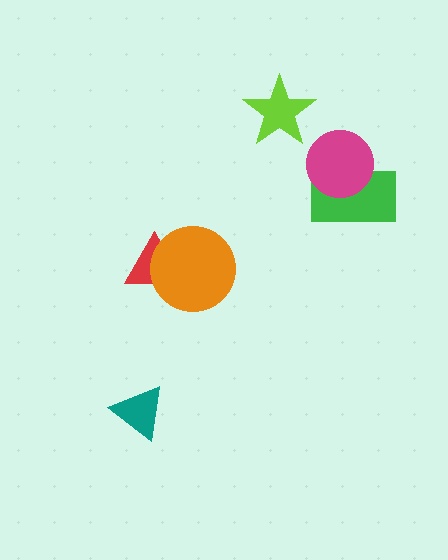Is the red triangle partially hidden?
Yes, it is partially covered by another shape.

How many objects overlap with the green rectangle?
1 object overlaps with the green rectangle.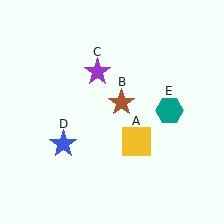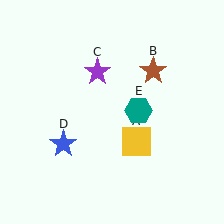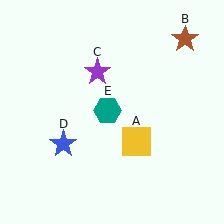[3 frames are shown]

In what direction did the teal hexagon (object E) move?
The teal hexagon (object E) moved left.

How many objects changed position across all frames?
2 objects changed position: brown star (object B), teal hexagon (object E).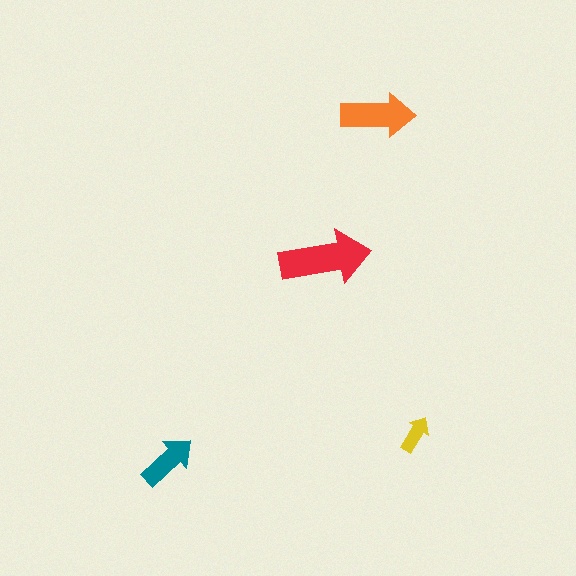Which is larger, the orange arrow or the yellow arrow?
The orange one.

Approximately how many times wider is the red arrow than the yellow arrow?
About 2.5 times wider.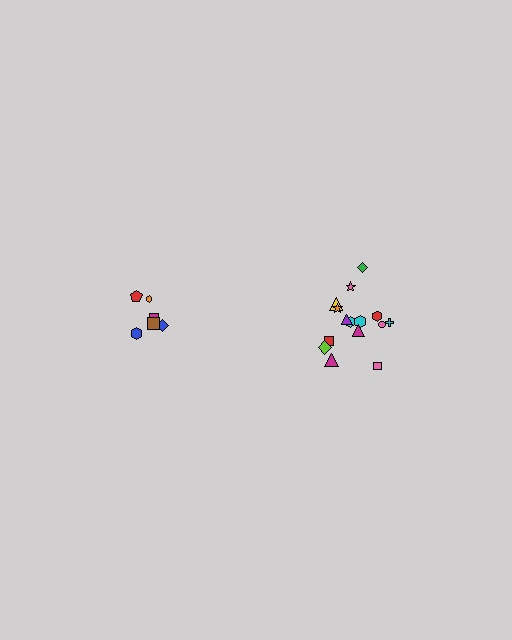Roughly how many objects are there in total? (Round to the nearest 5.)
Roughly 20 objects in total.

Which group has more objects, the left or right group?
The right group.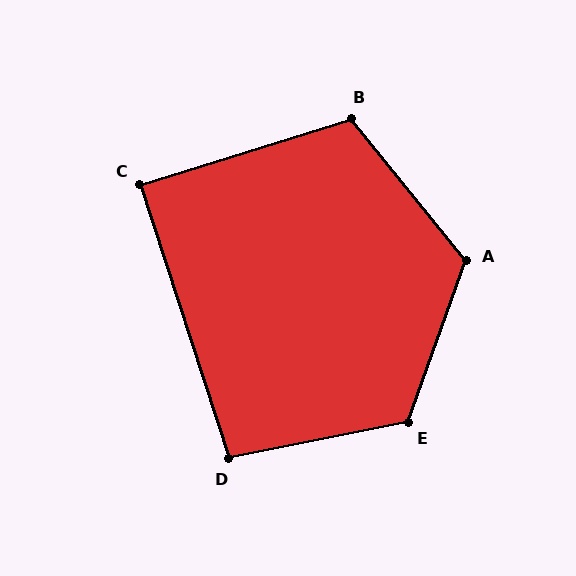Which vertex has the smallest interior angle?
C, at approximately 89 degrees.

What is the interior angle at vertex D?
Approximately 97 degrees (obtuse).